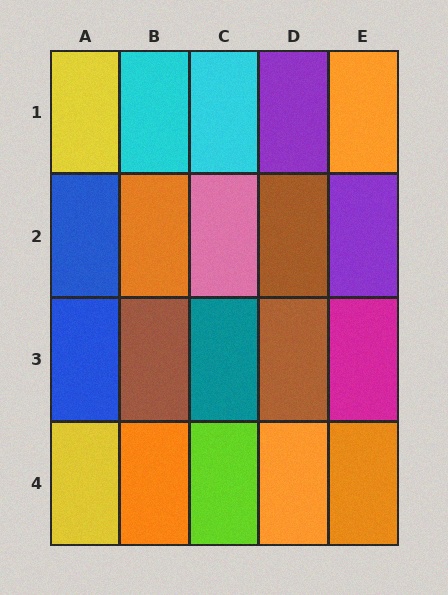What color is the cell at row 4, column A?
Yellow.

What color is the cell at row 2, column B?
Orange.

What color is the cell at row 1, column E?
Orange.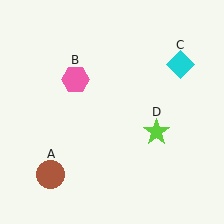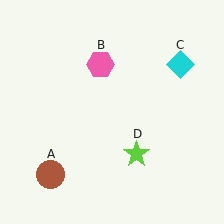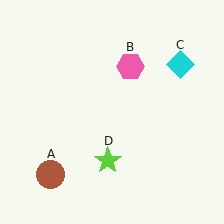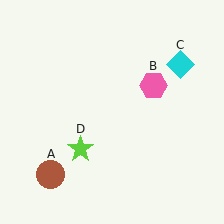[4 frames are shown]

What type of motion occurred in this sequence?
The pink hexagon (object B), lime star (object D) rotated clockwise around the center of the scene.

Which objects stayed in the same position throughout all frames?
Brown circle (object A) and cyan diamond (object C) remained stationary.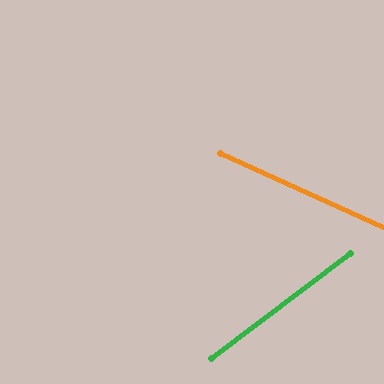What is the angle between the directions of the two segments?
Approximately 62 degrees.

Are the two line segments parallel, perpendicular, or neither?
Neither parallel nor perpendicular — they differ by about 62°.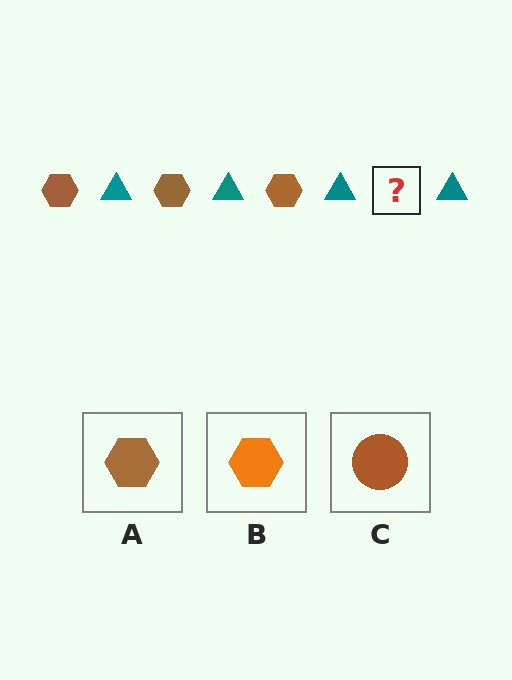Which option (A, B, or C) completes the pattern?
A.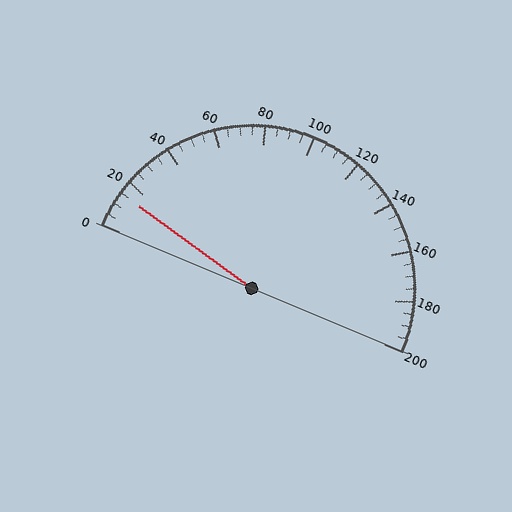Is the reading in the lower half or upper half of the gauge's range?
The reading is in the lower half of the range (0 to 200).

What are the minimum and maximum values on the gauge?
The gauge ranges from 0 to 200.